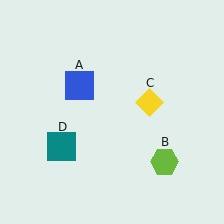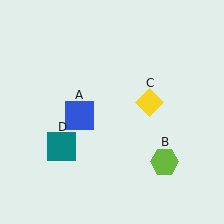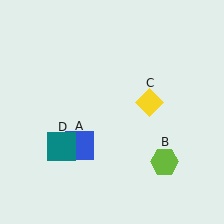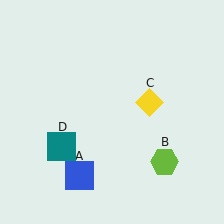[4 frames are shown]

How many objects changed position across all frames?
1 object changed position: blue square (object A).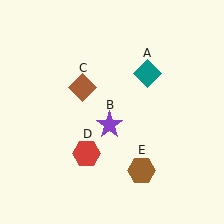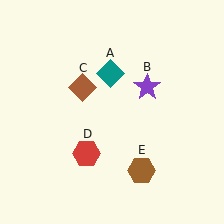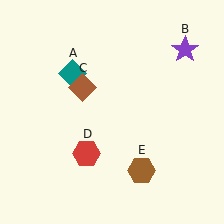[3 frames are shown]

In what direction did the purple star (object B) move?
The purple star (object B) moved up and to the right.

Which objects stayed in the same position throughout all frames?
Brown diamond (object C) and red hexagon (object D) and brown hexagon (object E) remained stationary.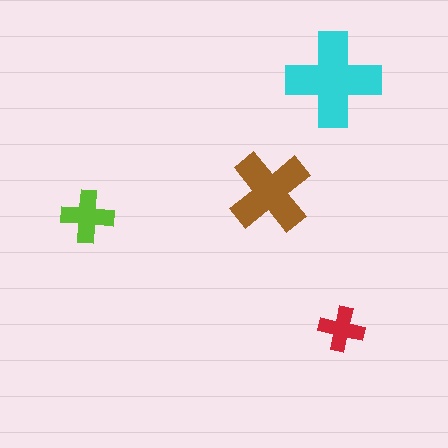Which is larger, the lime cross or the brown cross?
The brown one.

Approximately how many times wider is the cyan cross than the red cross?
About 2 times wider.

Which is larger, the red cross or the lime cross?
The lime one.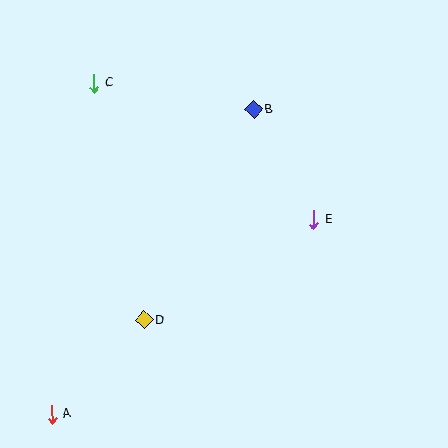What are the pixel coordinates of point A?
Point A is at (52, 414).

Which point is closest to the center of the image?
Point E at (314, 220) is closest to the center.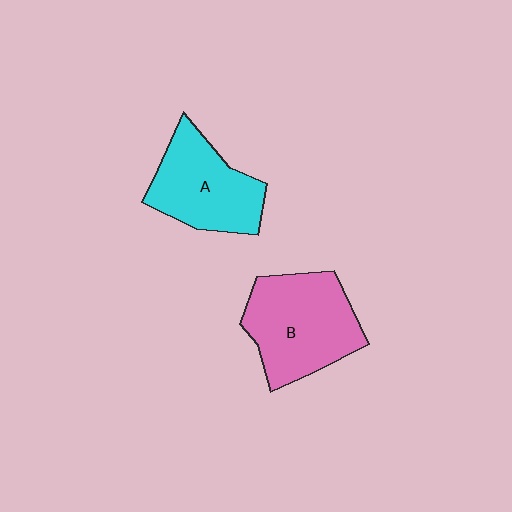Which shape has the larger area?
Shape B (pink).